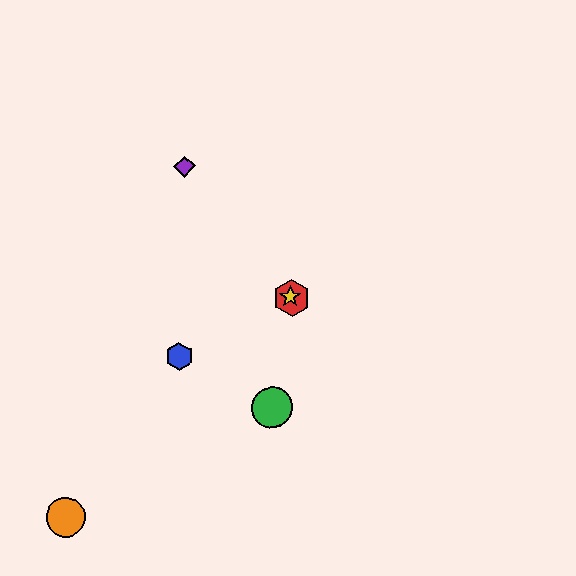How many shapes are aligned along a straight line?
3 shapes (the red hexagon, the yellow star, the purple diamond) are aligned along a straight line.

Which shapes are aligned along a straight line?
The red hexagon, the yellow star, the purple diamond are aligned along a straight line.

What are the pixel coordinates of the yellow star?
The yellow star is at (290, 297).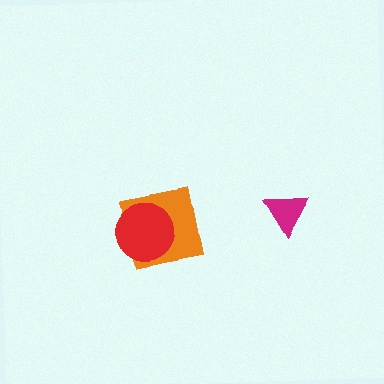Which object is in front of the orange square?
The red circle is in front of the orange square.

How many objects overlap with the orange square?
1 object overlaps with the orange square.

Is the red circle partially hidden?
No, no other shape covers it.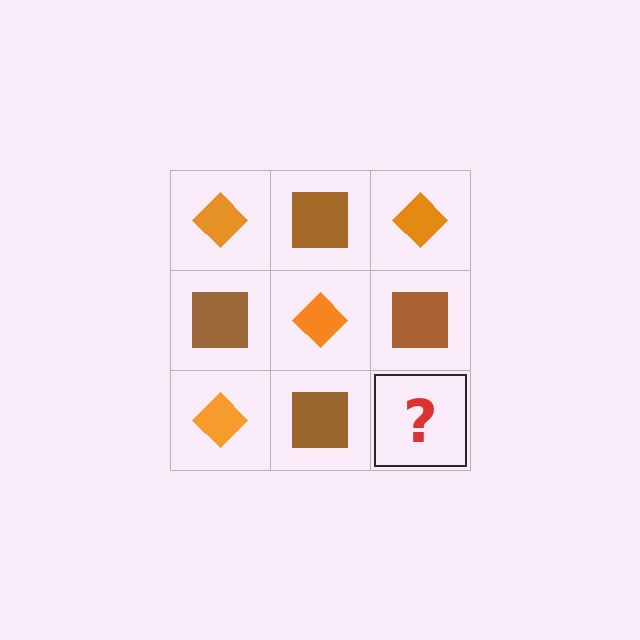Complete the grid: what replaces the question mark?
The question mark should be replaced with an orange diamond.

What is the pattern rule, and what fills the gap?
The rule is that it alternates orange diamond and brown square in a checkerboard pattern. The gap should be filled with an orange diamond.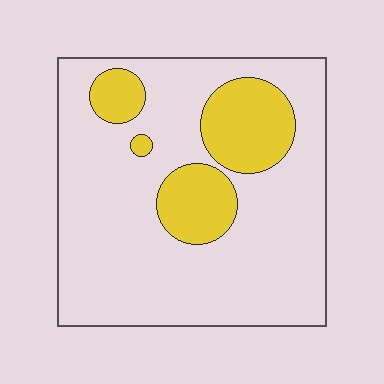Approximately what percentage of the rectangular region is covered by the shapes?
Approximately 20%.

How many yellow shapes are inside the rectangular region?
4.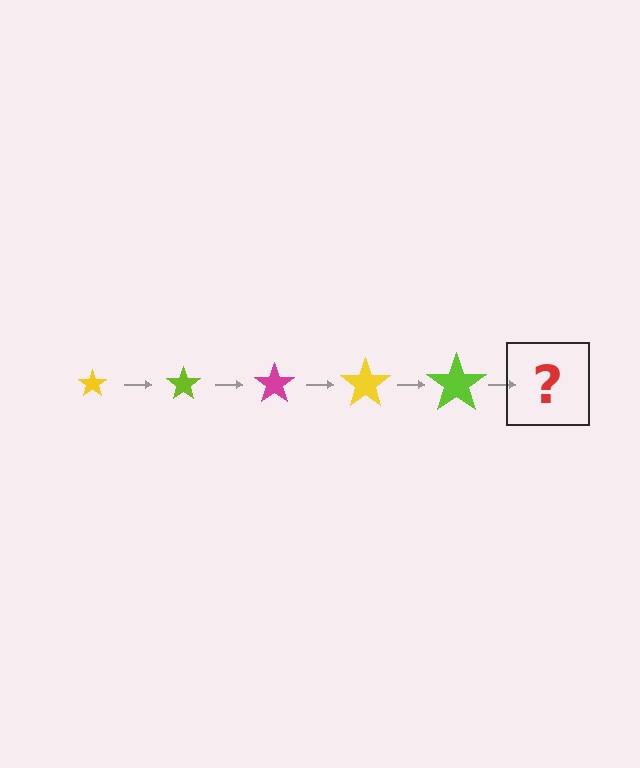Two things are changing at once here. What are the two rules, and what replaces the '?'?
The two rules are that the star grows larger each step and the color cycles through yellow, lime, and magenta. The '?' should be a magenta star, larger than the previous one.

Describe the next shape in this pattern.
It should be a magenta star, larger than the previous one.